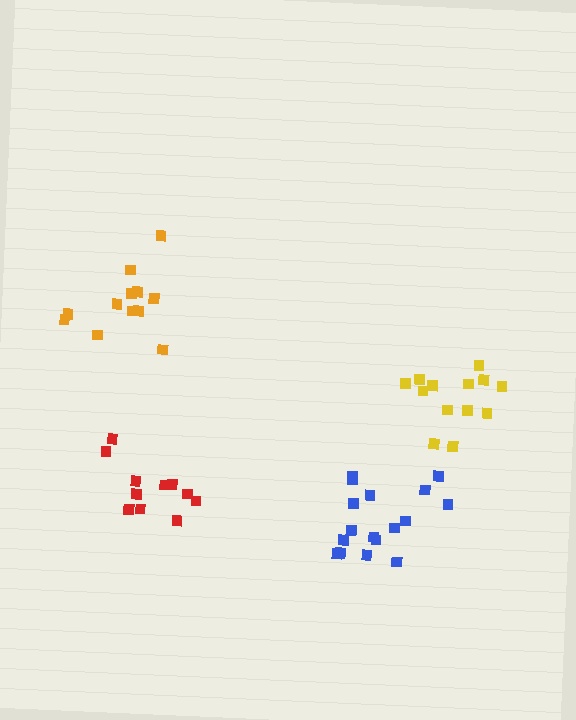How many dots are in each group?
Group 1: 14 dots, Group 2: 17 dots, Group 3: 12 dots, Group 4: 11 dots (54 total).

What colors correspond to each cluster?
The clusters are colored: yellow, blue, orange, red.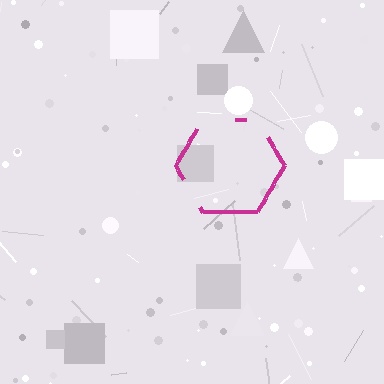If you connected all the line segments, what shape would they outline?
They would outline a hexagon.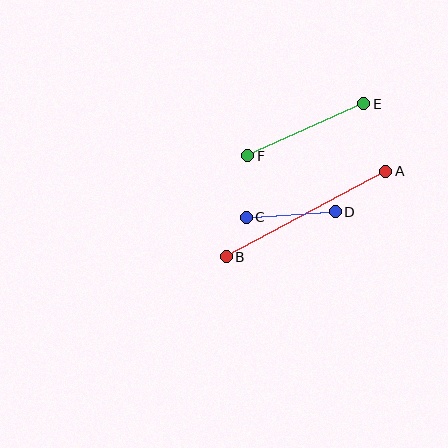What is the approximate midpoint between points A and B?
The midpoint is at approximately (306, 214) pixels.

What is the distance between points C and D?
The distance is approximately 89 pixels.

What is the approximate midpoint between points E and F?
The midpoint is at approximately (306, 130) pixels.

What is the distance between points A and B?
The distance is approximately 181 pixels.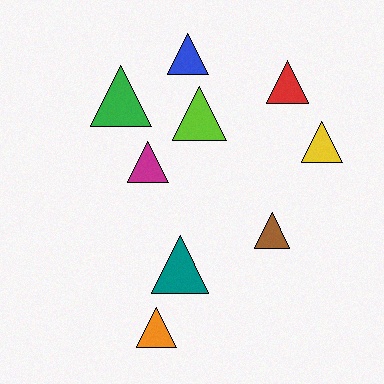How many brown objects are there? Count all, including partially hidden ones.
There is 1 brown object.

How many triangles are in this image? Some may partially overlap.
There are 9 triangles.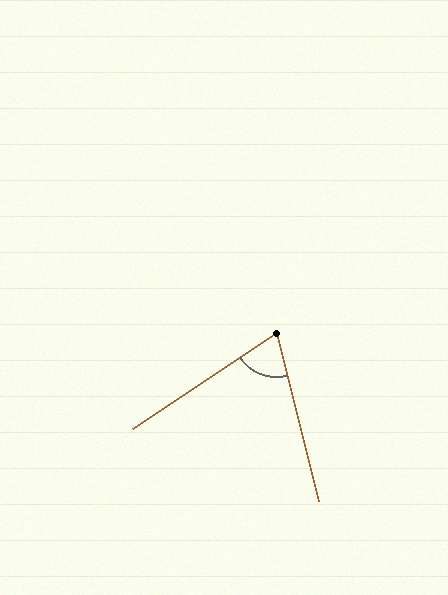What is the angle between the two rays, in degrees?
Approximately 70 degrees.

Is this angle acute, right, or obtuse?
It is acute.